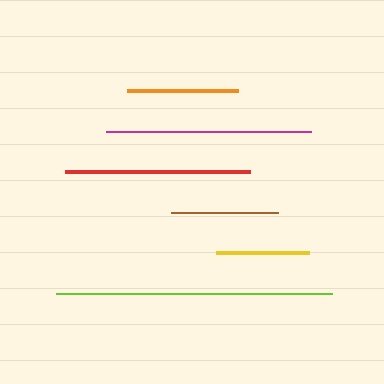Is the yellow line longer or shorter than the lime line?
The lime line is longer than the yellow line.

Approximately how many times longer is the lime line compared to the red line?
The lime line is approximately 1.5 times the length of the red line.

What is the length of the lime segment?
The lime segment is approximately 276 pixels long.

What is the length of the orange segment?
The orange segment is approximately 111 pixels long.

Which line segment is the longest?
The lime line is the longest at approximately 276 pixels.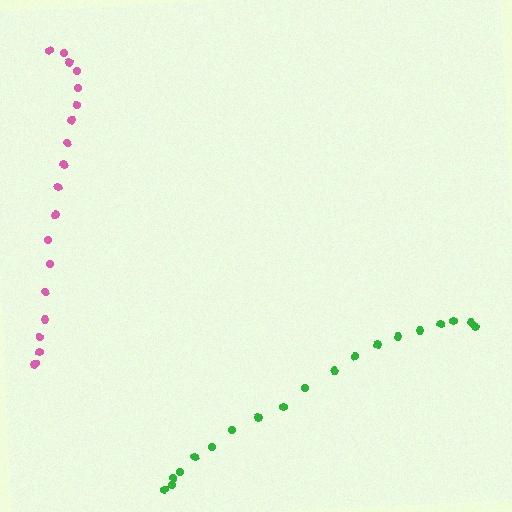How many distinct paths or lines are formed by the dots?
There are 2 distinct paths.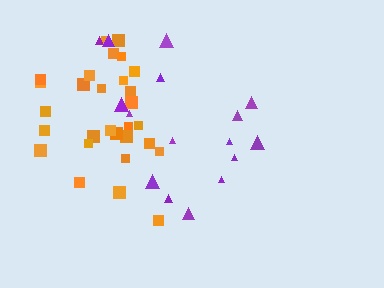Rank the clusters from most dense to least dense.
orange, purple.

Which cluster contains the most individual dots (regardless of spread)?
Orange (31).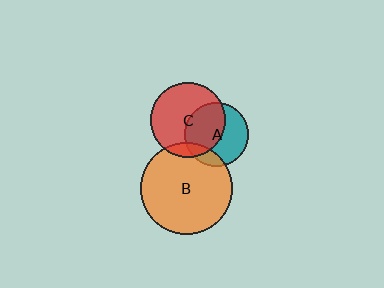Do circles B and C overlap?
Yes.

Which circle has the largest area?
Circle B (orange).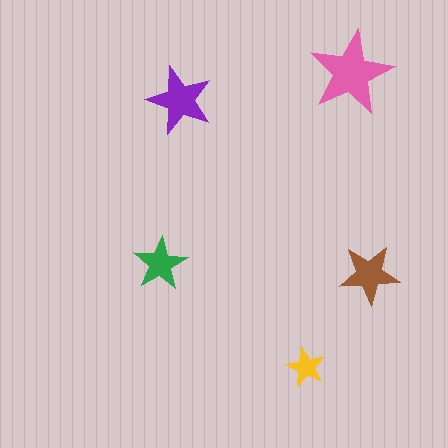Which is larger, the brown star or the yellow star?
The brown one.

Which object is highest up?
The pink star is topmost.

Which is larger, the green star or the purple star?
The purple one.